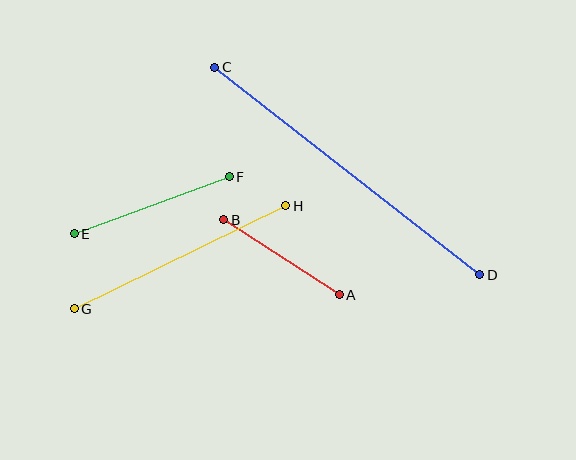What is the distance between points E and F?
The distance is approximately 165 pixels.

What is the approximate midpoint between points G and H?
The midpoint is at approximately (180, 257) pixels.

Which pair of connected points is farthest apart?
Points C and D are farthest apart.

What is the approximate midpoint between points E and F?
The midpoint is at approximately (152, 205) pixels.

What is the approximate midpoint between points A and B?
The midpoint is at approximately (281, 257) pixels.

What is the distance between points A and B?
The distance is approximately 138 pixels.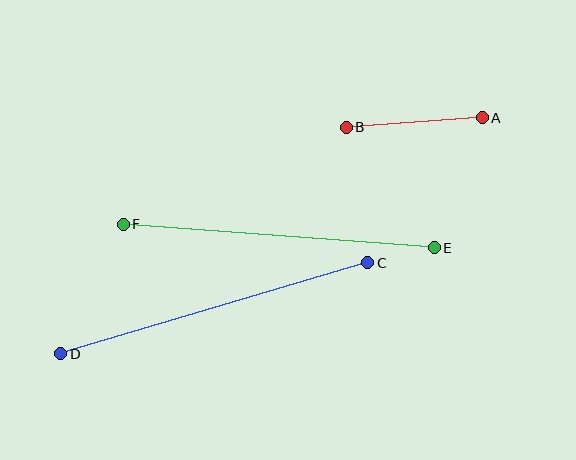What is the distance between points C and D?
The distance is approximately 320 pixels.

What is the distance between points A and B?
The distance is approximately 136 pixels.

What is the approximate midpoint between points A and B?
The midpoint is at approximately (414, 122) pixels.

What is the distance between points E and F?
The distance is approximately 312 pixels.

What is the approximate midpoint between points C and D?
The midpoint is at approximately (214, 308) pixels.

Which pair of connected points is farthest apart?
Points C and D are farthest apart.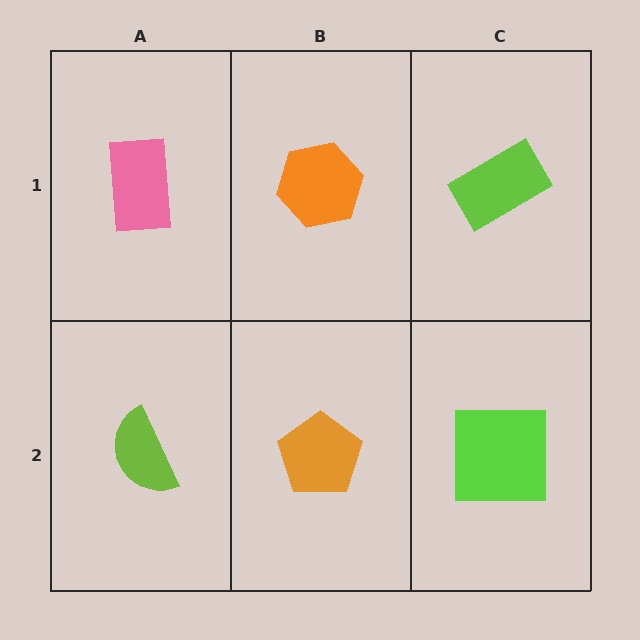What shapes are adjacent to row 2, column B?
An orange hexagon (row 1, column B), a lime semicircle (row 2, column A), a lime square (row 2, column C).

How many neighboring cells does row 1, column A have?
2.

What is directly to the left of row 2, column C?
An orange pentagon.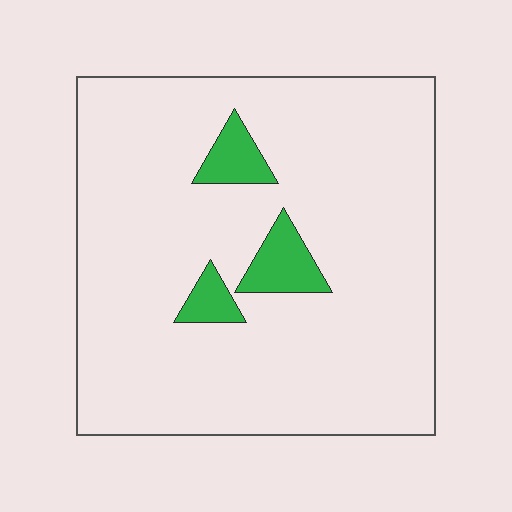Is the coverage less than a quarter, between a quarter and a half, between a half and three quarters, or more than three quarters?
Less than a quarter.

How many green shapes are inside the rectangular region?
3.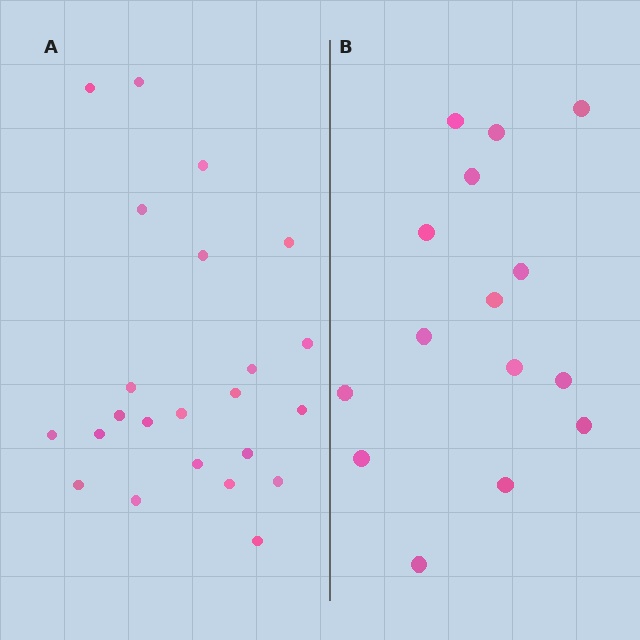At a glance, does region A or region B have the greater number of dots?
Region A (the left region) has more dots.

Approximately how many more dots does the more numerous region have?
Region A has roughly 8 or so more dots than region B.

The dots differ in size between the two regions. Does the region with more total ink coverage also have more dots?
No. Region B has more total ink coverage because its dots are larger, but region A actually contains more individual dots. Total area can be misleading — the number of items is what matters here.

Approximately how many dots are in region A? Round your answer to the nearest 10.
About 20 dots. (The exact count is 23, which rounds to 20.)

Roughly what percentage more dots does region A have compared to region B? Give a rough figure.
About 55% more.